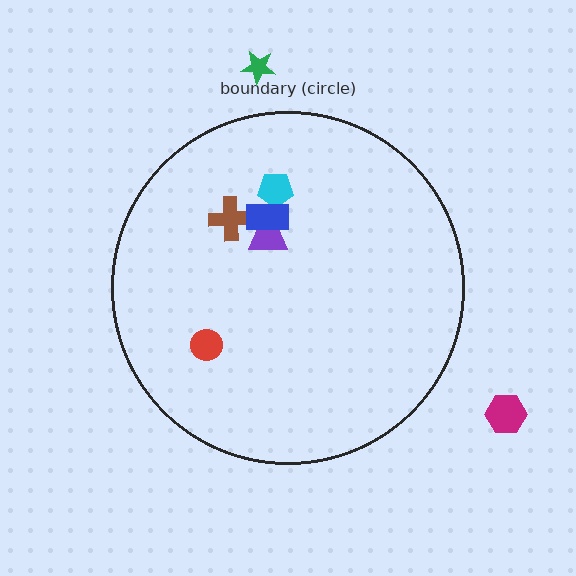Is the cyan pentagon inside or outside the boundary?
Inside.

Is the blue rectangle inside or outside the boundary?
Inside.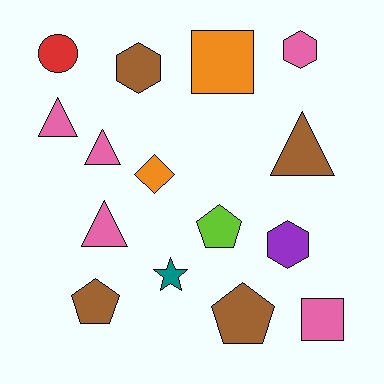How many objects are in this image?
There are 15 objects.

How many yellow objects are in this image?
There are no yellow objects.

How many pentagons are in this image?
There are 3 pentagons.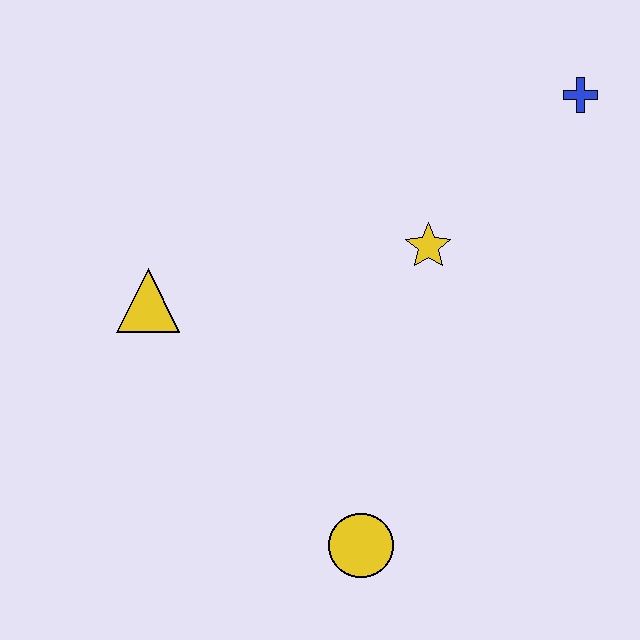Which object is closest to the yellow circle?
The yellow star is closest to the yellow circle.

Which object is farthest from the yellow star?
The yellow circle is farthest from the yellow star.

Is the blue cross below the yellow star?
No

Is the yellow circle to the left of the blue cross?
Yes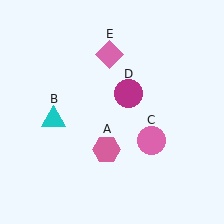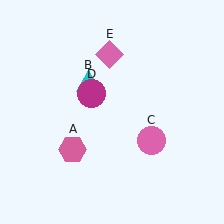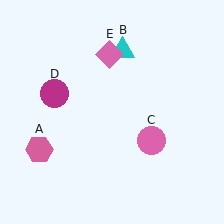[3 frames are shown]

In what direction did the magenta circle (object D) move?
The magenta circle (object D) moved left.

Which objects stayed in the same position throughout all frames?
Pink circle (object C) and pink diamond (object E) remained stationary.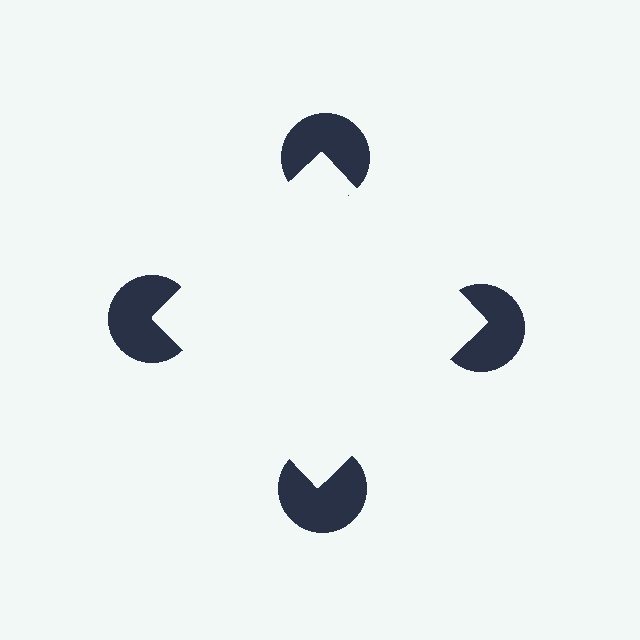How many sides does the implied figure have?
4 sides.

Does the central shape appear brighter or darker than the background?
It typically appears slightly brighter than the background, even though no actual brightness change is drawn.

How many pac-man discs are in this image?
There are 4 — one at each vertex of the illusory square.